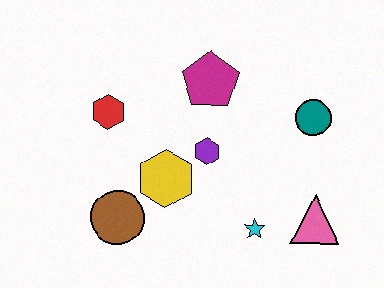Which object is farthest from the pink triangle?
The red hexagon is farthest from the pink triangle.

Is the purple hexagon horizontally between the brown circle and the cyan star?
Yes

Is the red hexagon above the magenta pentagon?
No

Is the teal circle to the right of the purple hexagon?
Yes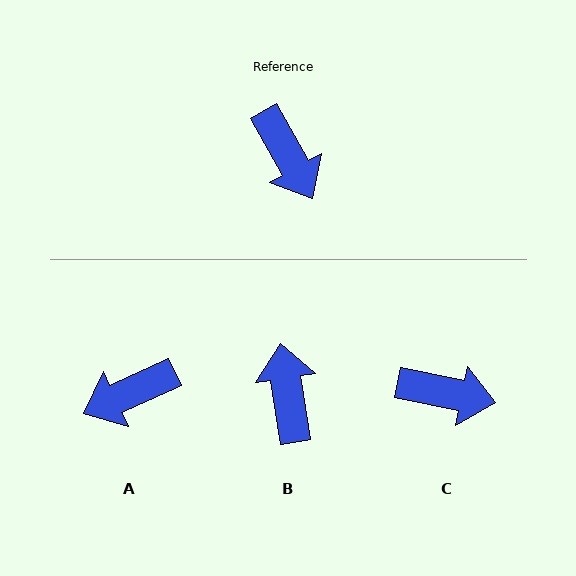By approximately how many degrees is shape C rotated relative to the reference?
Approximately 49 degrees counter-clockwise.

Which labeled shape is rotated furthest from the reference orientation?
B, about 159 degrees away.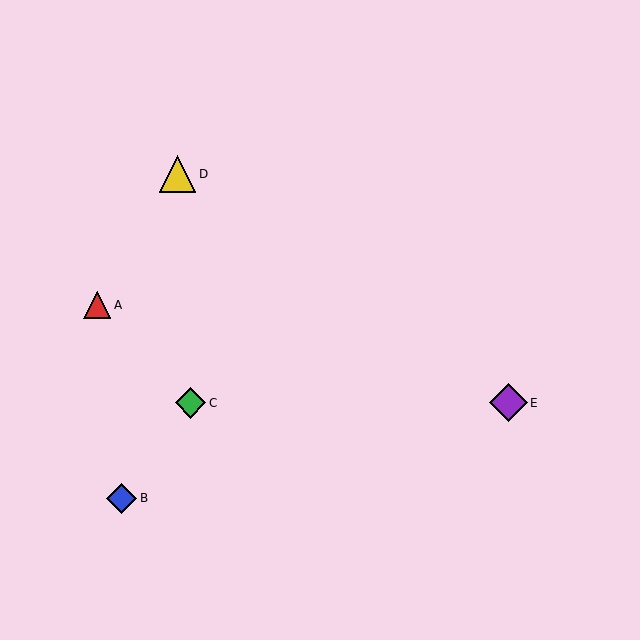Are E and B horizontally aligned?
No, E is at y≈403 and B is at y≈498.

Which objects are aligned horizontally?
Objects C, E are aligned horizontally.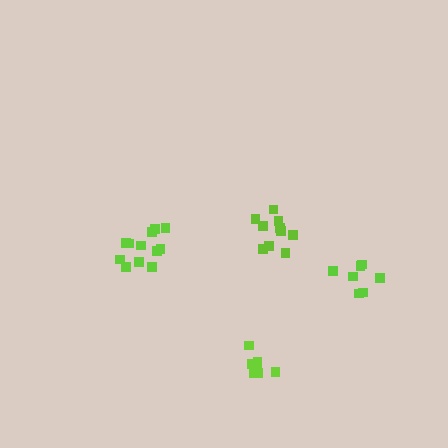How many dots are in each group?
Group 1: 10 dots, Group 2: 7 dots, Group 3: 7 dots, Group 4: 12 dots (36 total).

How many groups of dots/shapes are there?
There are 4 groups.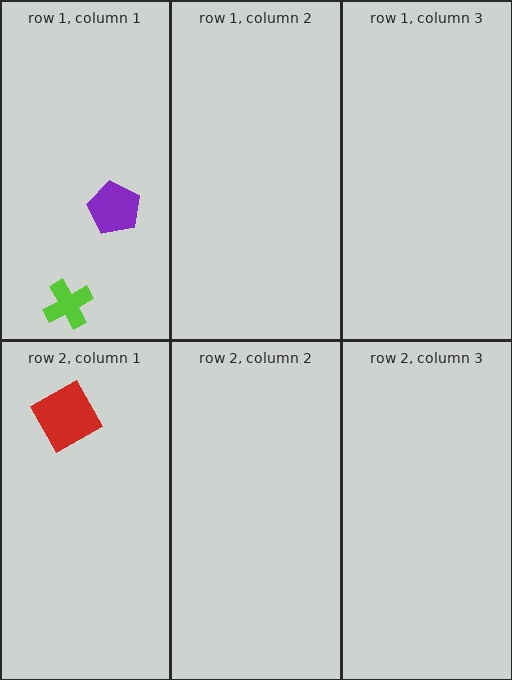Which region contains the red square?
The row 2, column 1 region.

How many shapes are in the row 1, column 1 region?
2.